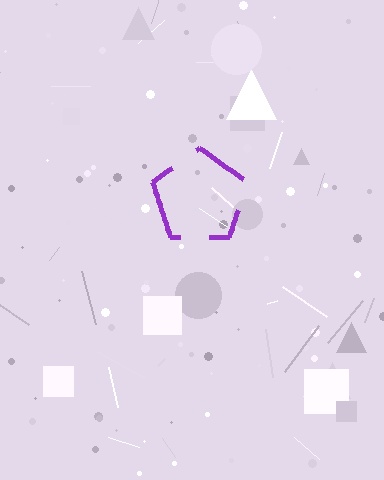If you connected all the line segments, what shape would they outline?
They would outline a pentagon.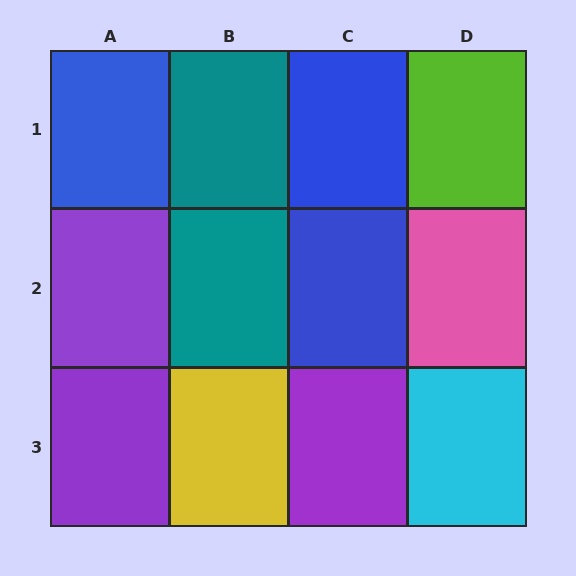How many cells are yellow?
1 cell is yellow.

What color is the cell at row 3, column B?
Yellow.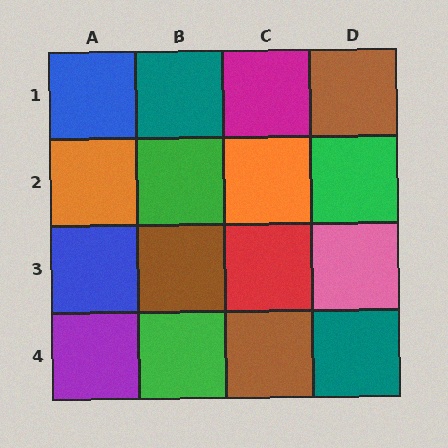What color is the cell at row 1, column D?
Brown.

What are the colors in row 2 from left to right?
Orange, green, orange, green.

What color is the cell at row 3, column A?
Blue.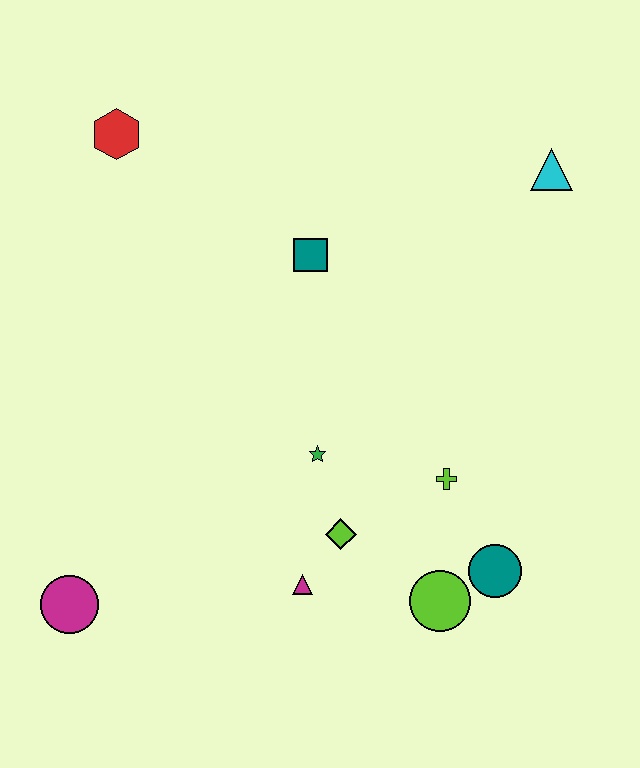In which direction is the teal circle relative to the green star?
The teal circle is to the right of the green star.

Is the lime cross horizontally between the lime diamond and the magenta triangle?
No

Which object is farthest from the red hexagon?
The teal circle is farthest from the red hexagon.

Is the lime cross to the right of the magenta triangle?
Yes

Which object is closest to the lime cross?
The teal circle is closest to the lime cross.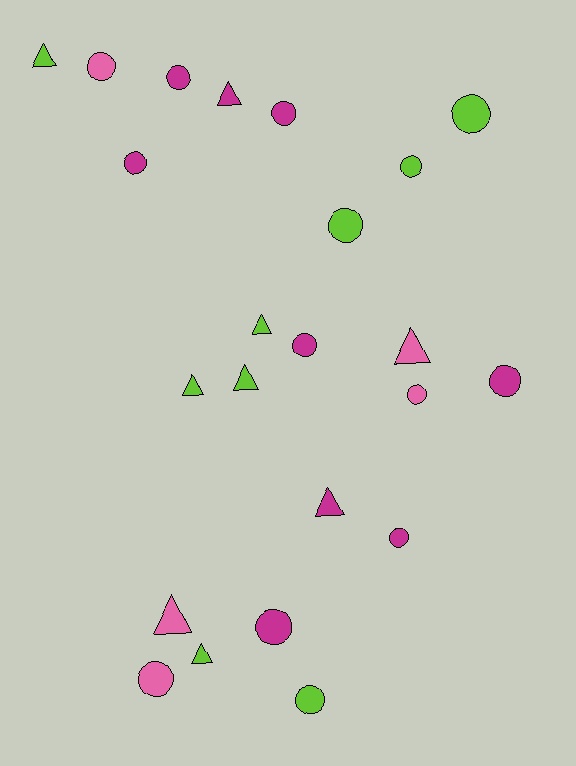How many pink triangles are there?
There are 2 pink triangles.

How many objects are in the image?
There are 23 objects.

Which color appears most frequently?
Magenta, with 9 objects.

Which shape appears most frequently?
Circle, with 14 objects.